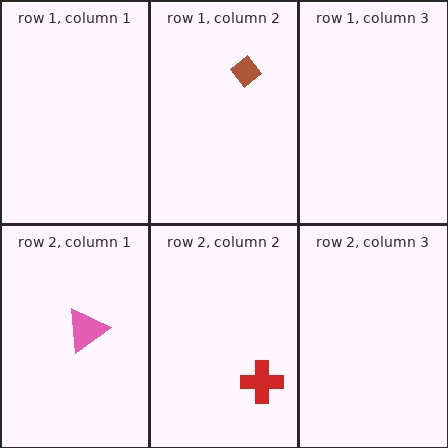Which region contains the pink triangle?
The row 2, column 1 region.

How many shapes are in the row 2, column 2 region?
1.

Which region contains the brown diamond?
The row 1, column 2 region.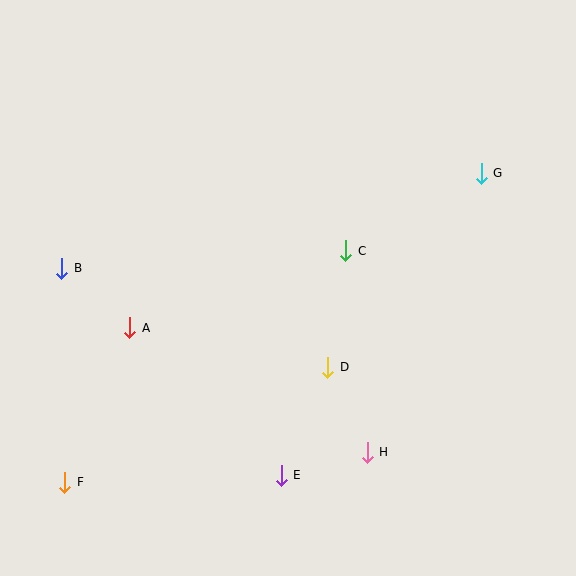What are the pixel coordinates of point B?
Point B is at (62, 268).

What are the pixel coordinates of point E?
Point E is at (281, 475).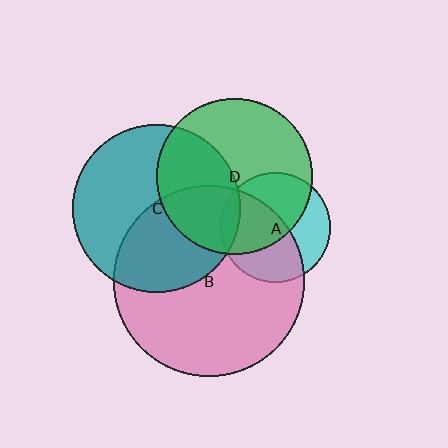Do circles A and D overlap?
Yes.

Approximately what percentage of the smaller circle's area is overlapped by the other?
Approximately 55%.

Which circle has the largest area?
Circle B (pink).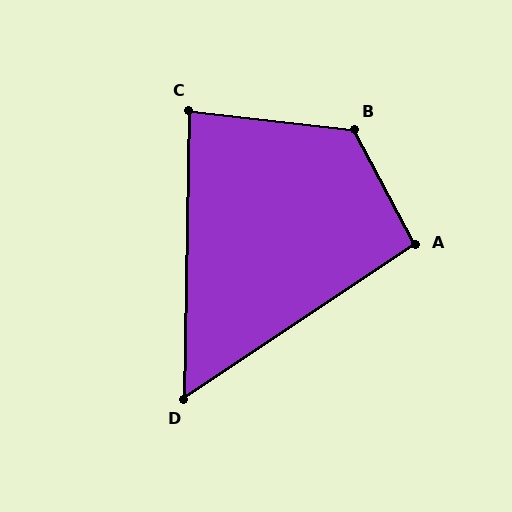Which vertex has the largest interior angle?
B, at approximately 125 degrees.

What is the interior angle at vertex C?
Approximately 84 degrees (acute).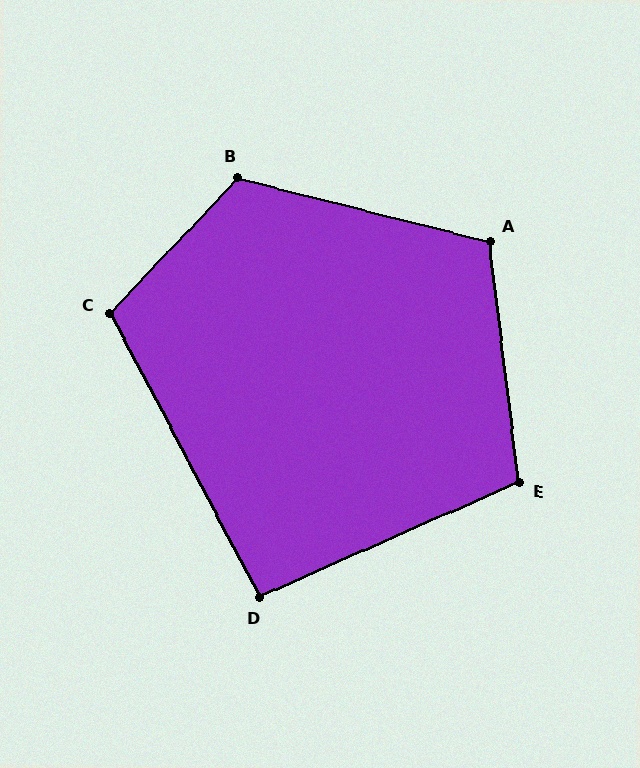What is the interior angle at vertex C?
Approximately 109 degrees (obtuse).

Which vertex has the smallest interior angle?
D, at approximately 94 degrees.